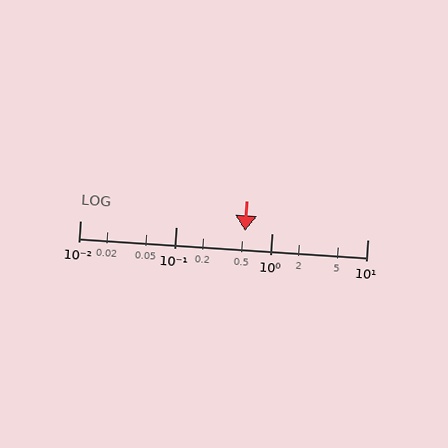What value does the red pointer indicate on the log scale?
The pointer indicates approximately 0.53.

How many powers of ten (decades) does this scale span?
The scale spans 3 decades, from 0.01 to 10.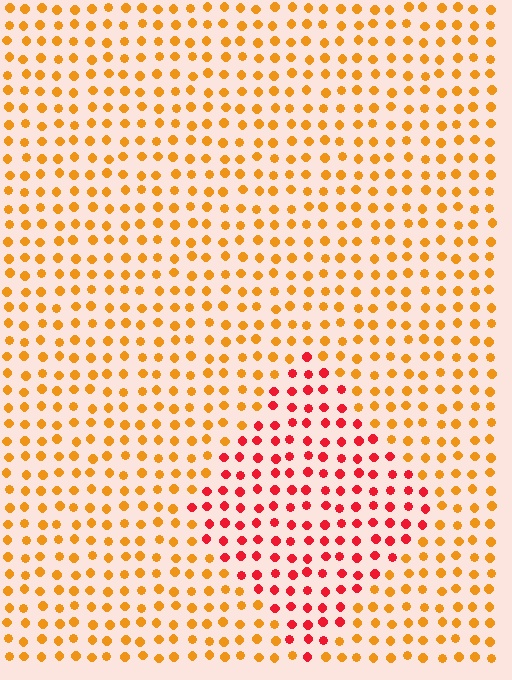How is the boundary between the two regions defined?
The boundary is defined purely by a slight shift in hue (about 42 degrees). Spacing, size, and orientation are identical on both sides.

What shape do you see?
I see a diamond.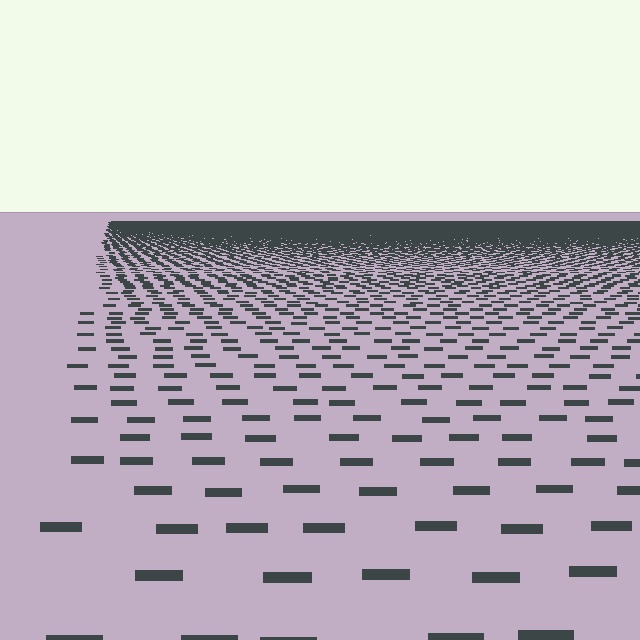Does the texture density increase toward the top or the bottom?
Density increases toward the top.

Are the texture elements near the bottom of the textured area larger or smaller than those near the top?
Larger. Near the bottom, elements are closer to the viewer and appear at a bigger on-screen size.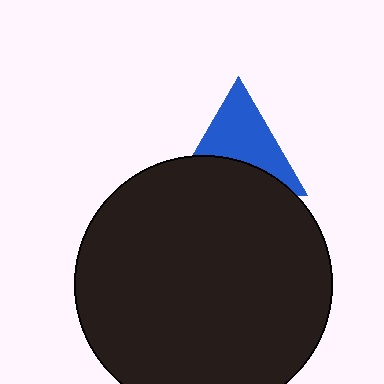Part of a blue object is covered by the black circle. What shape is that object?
It is a triangle.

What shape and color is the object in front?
The object in front is a black circle.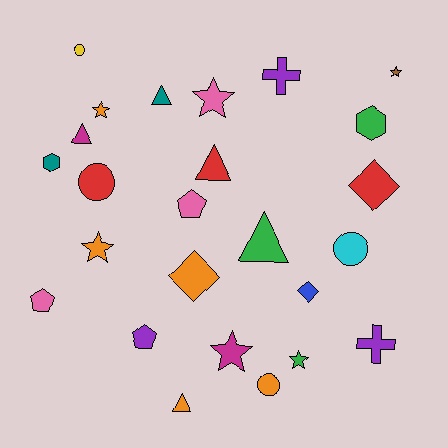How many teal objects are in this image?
There are 2 teal objects.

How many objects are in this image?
There are 25 objects.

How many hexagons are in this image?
There are 2 hexagons.